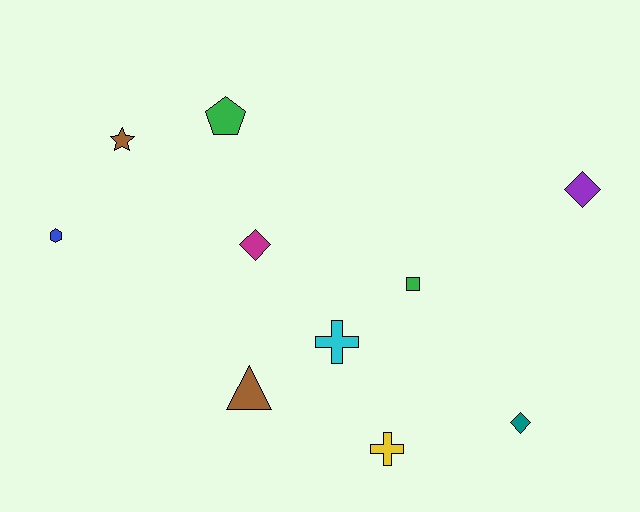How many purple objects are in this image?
There is 1 purple object.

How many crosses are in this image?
There are 2 crosses.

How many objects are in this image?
There are 10 objects.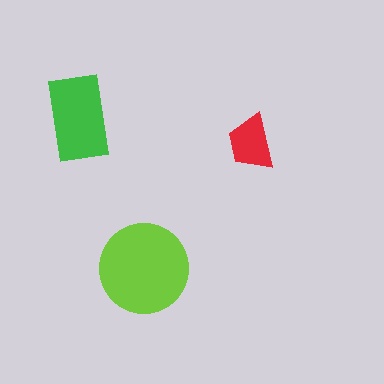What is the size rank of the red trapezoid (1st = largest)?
3rd.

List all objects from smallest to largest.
The red trapezoid, the green rectangle, the lime circle.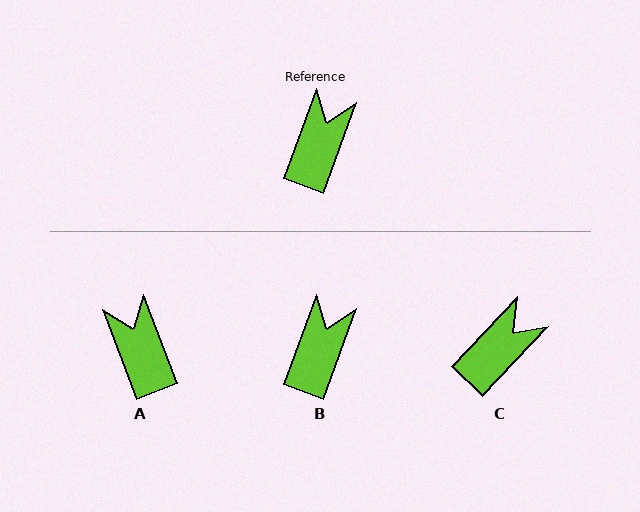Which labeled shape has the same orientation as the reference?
B.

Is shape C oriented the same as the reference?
No, it is off by about 23 degrees.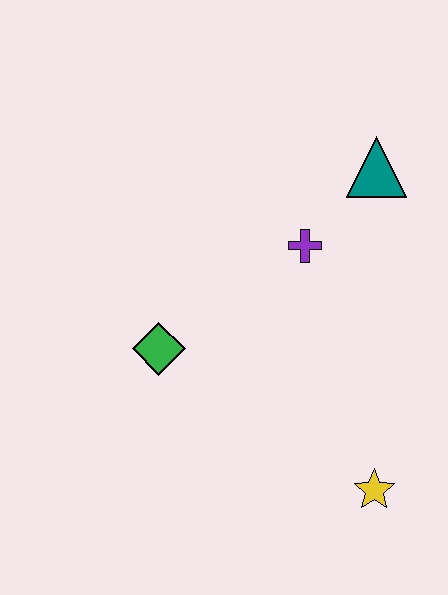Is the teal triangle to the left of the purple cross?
No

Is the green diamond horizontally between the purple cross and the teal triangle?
No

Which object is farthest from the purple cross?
The yellow star is farthest from the purple cross.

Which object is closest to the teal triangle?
The purple cross is closest to the teal triangle.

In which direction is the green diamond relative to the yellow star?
The green diamond is to the left of the yellow star.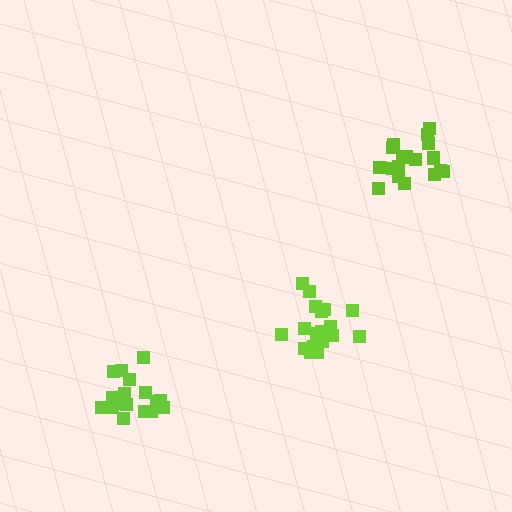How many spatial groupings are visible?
There are 3 spatial groupings.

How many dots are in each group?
Group 1: 18 dots, Group 2: 18 dots, Group 3: 19 dots (55 total).